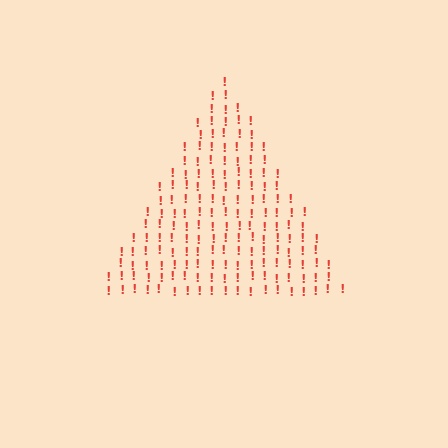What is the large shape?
The large shape is a triangle.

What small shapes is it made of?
It is made of small exclamation marks.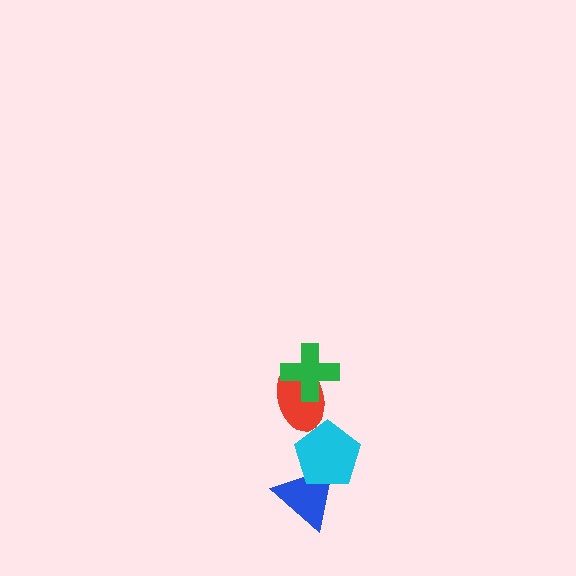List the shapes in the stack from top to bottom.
From top to bottom: the green cross, the red ellipse, the cyan pentagon, the blue triangle.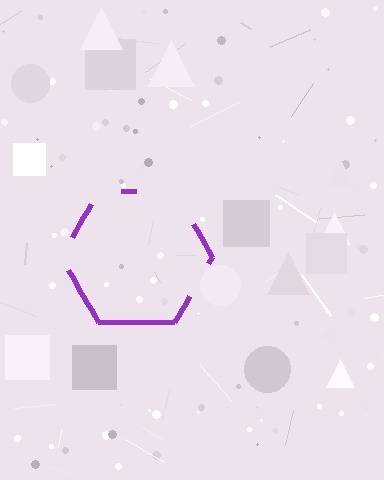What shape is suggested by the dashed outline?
The dashed outline suggests a hexagon.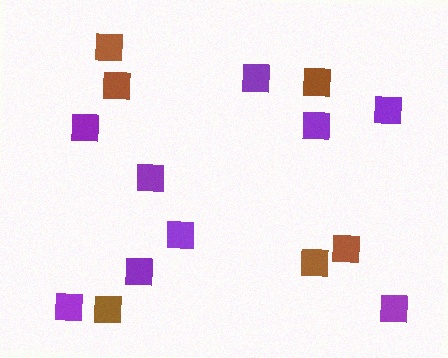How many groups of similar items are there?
There are 2 groups: one group of purple squares (9) and one group of brown squares (6).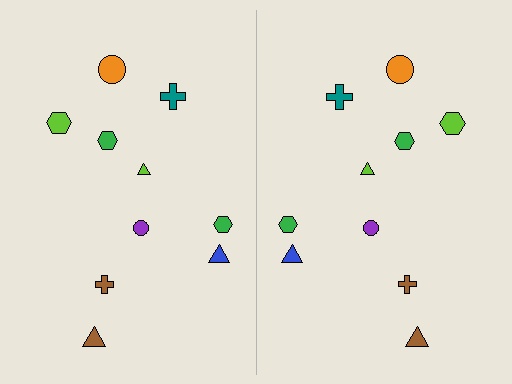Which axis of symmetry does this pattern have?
The pattern has a vertical axis of symmetry running through the center of the image.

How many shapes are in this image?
There are 20 shapes in this image.